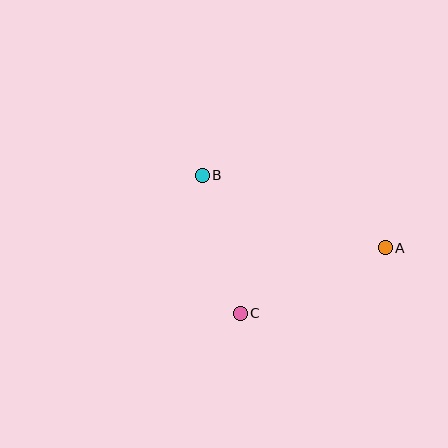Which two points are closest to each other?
Points B and C are closest to each other.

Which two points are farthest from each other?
Points A and B are farthest from each other.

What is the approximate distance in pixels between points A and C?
The distance between A and C is approximately 159 pixels.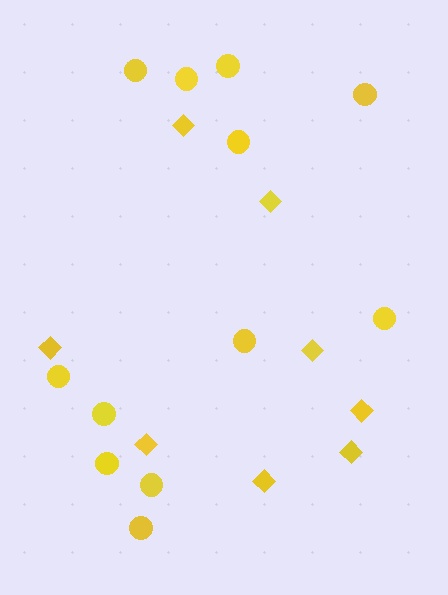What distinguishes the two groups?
There are 2 groups: one group of diamonds (8) and one group of circles (12).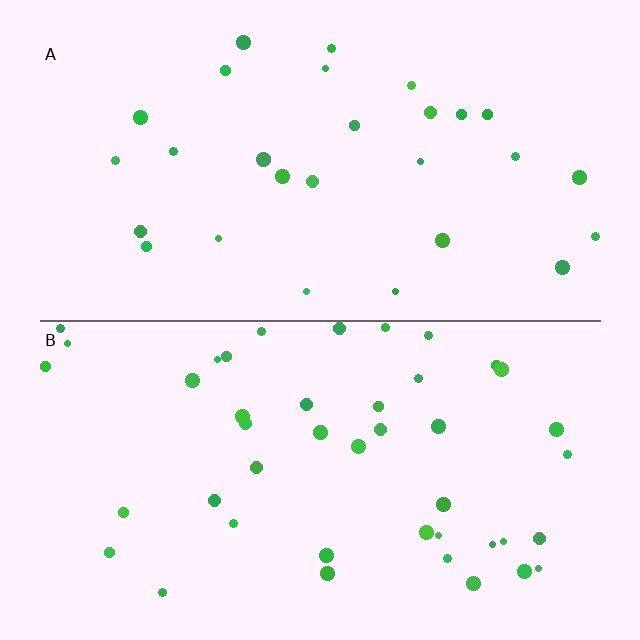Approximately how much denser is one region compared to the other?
Approximately 1.6× — region B over region A.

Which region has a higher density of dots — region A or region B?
B (the bottom).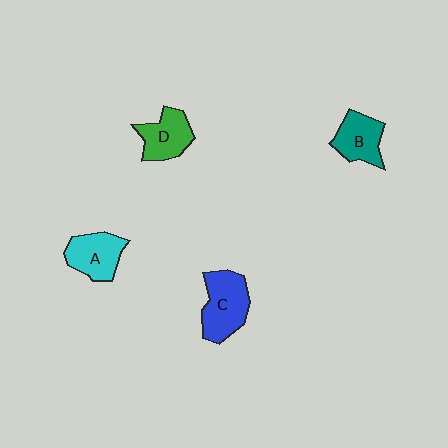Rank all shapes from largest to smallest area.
From largest to smallest: C (blue), A (cyan), D (green), B (teal).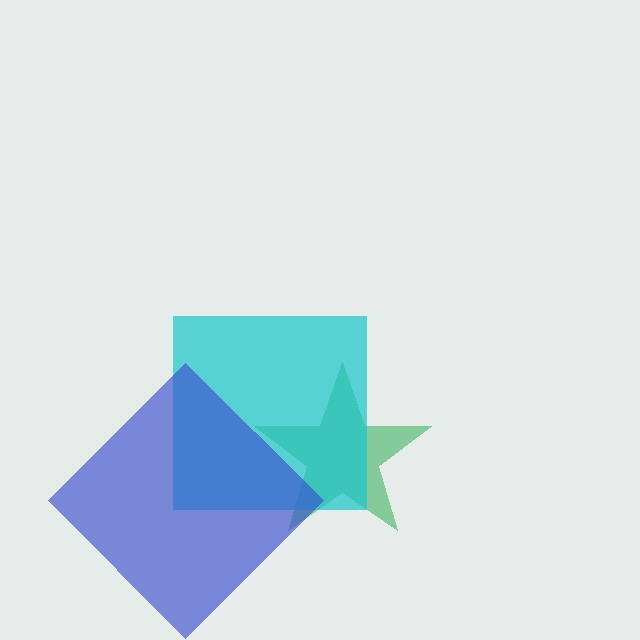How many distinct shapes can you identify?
There are 3 distinct shapes: a green star, a cyan square, a blue diamond.